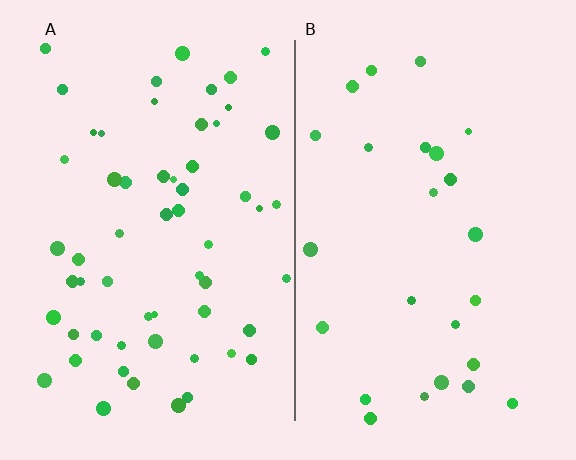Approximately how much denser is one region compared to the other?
Approximately 2.3× — region A over region B.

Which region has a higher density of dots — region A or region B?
A (the left).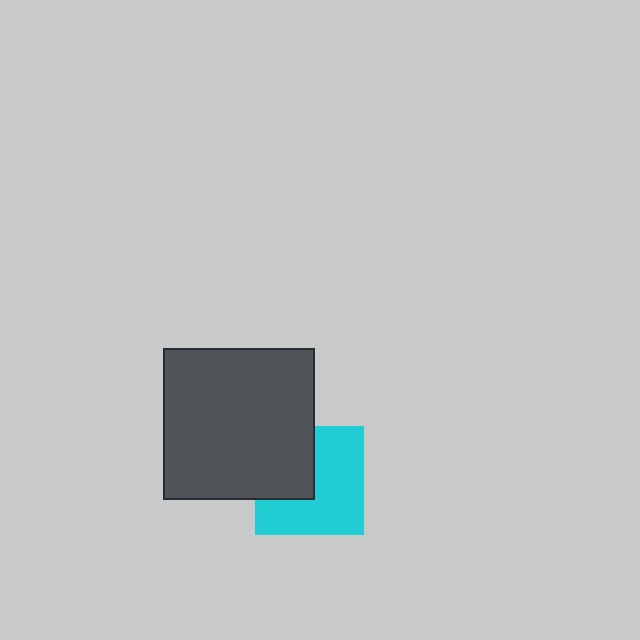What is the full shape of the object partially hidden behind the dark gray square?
The partially hidden object is a cyan square.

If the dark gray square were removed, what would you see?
You would see the complete cyan square.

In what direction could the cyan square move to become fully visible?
The cyan square could move toward the lower-right. That would shift it out from behind the dark gray square entirely.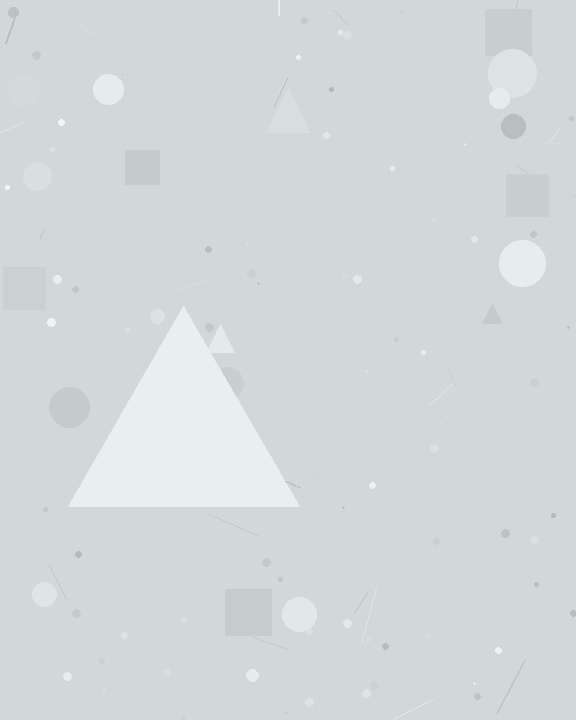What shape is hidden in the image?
A triangle is hidden in the image.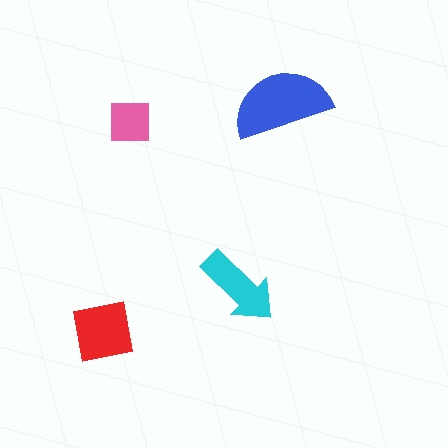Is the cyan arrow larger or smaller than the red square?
Smaller.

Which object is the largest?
The blue semicircle.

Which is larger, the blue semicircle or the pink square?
The blue semicircle.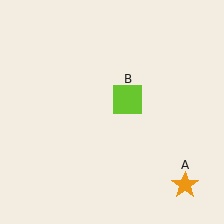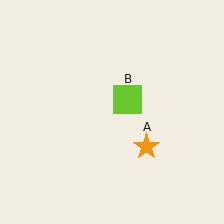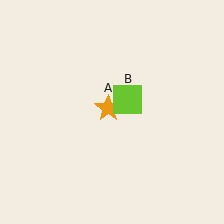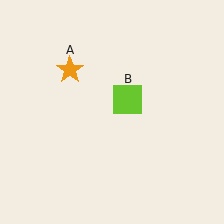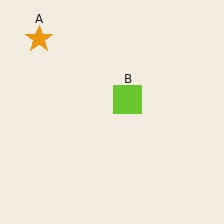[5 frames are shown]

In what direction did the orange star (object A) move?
The orange star (object A) moved up and to the left.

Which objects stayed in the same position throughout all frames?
Lime square (object B) remained stationary.